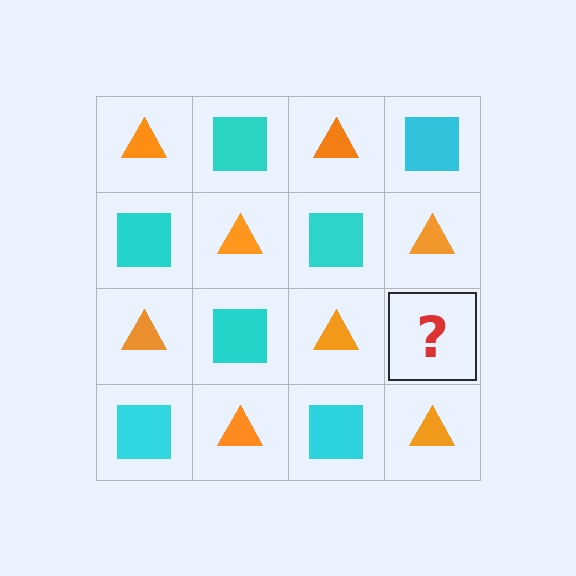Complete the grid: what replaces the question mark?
The question mark should be replaced with a cyan square.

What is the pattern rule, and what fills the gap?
The rule is that it alternates orange triangle and cyan square in a checkerboard pattern. The gap should be filled with a cyan square.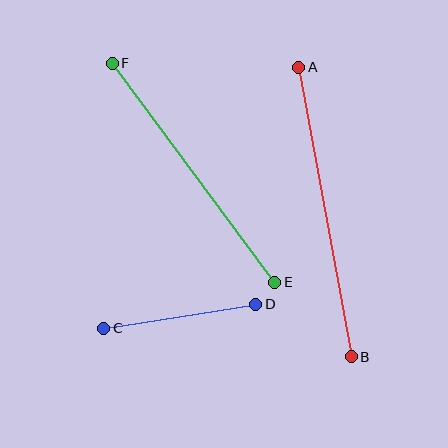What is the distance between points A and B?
The distance is approximately 294 pixels.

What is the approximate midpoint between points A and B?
The midpoint is at approximately (325, 212) pixels.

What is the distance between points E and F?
The distance is approximately 273 pixels.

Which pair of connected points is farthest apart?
Points A and B are farthest apart.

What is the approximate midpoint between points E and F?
The midpoint is at approximately (193, 173) pixels.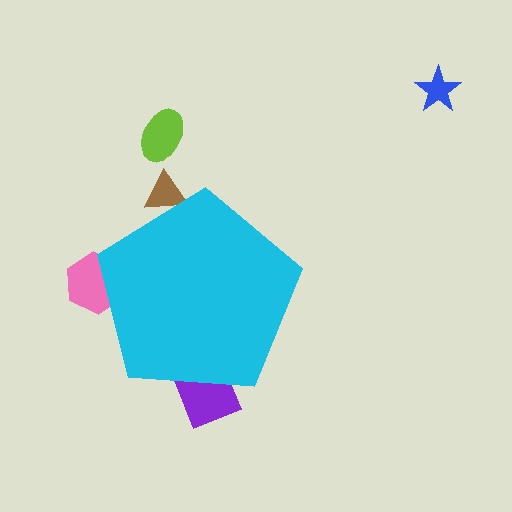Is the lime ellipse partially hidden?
No, the lime ellipse is fully visible.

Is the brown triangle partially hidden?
Yes, the brown triangle is partially hidden behind the cyan pentagon.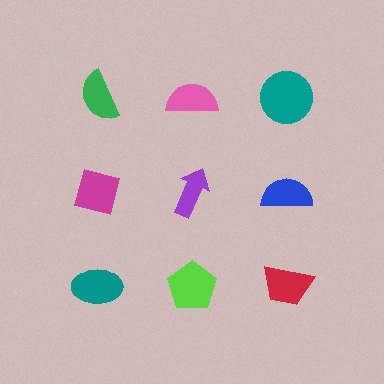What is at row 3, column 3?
A red trapezoid.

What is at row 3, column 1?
A teal ellipse.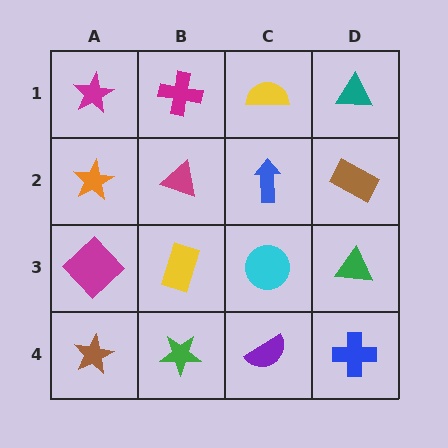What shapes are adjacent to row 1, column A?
An orange star (row 2, column A), a magenta cross (row 1, column B).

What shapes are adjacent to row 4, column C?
A cyan circle (row 3, column C), a green star (row 4, column B), a blue cross (row 4, column D).